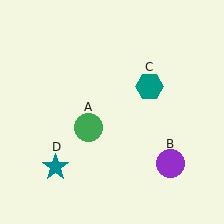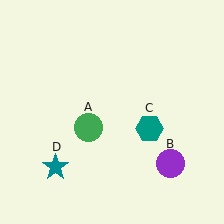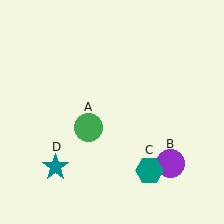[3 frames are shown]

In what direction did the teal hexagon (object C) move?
The teal hexagon (object C) moved down.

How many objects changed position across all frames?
1 object changed position: teal hexagon (object C).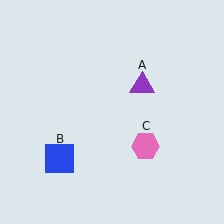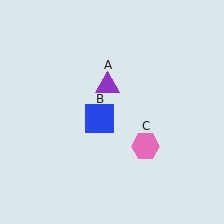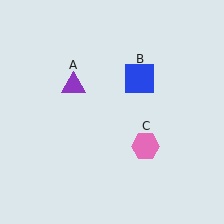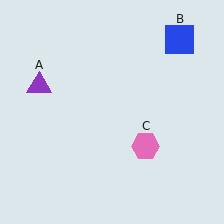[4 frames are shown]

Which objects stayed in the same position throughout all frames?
Pink hexagon (object C) remained stationary.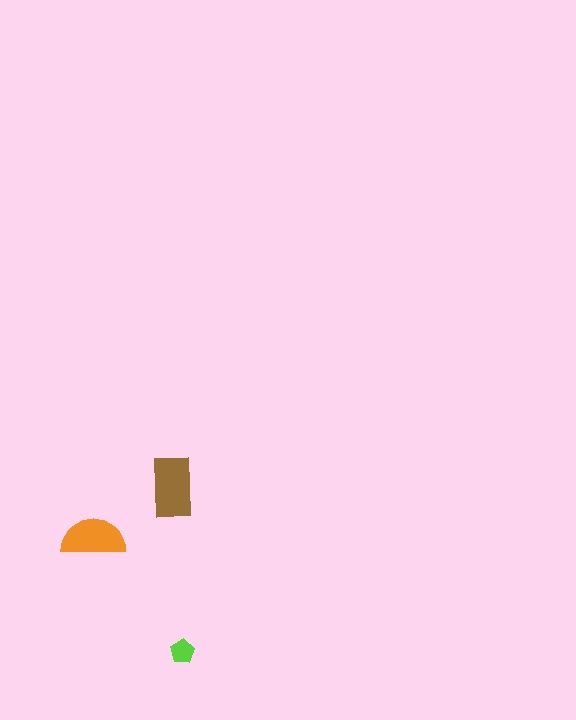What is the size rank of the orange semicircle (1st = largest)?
2nd.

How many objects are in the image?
There are 3 objects in the image.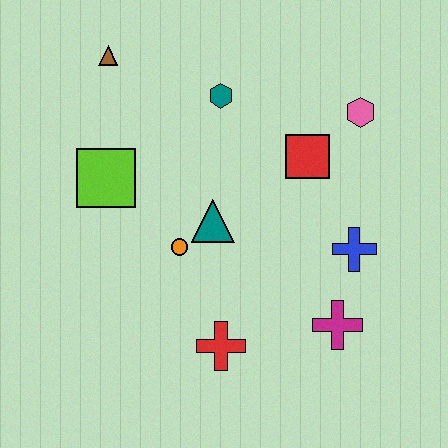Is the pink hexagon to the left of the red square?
No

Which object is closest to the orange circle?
The teal triangle is closest to the orange circle.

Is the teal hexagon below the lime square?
No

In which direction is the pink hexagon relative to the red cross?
The pink hexagon is above the red cross.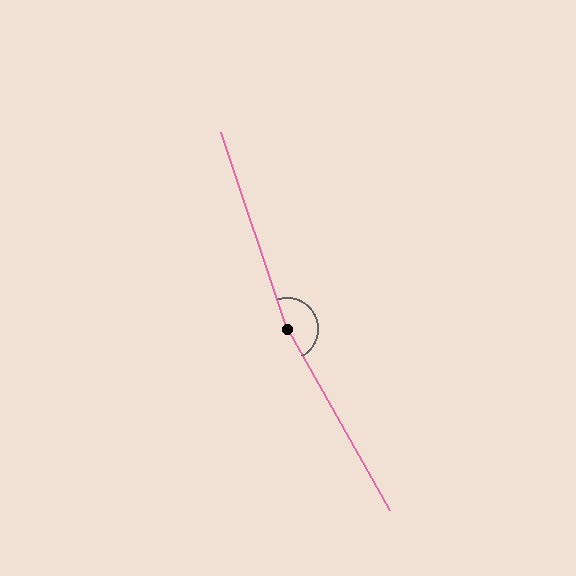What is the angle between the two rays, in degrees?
Approximately 169 degrees.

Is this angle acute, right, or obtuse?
It is obtuse.